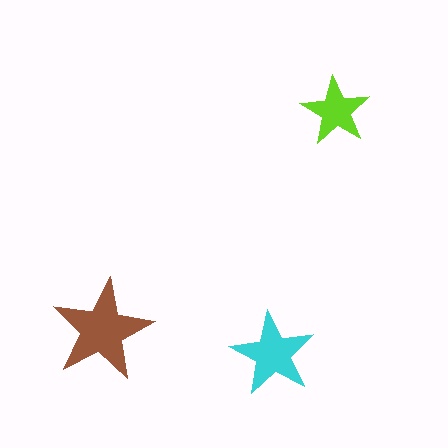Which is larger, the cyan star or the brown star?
The brown one.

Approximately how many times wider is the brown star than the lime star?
About 1.5 times wider.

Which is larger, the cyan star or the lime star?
The cyan one.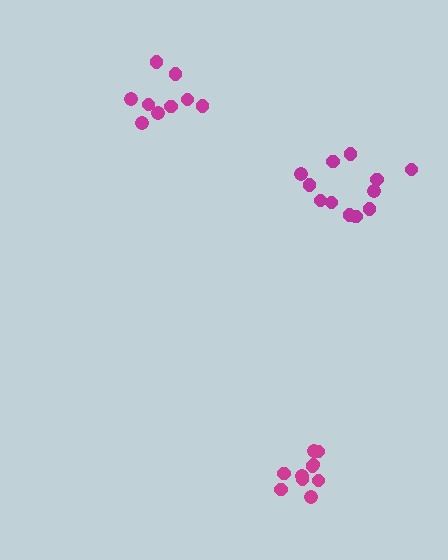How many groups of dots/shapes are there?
There are 3 groups.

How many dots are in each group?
Group 1: 12 dots, Group 2: 9 dots, Group 3: 10 dots (31 total).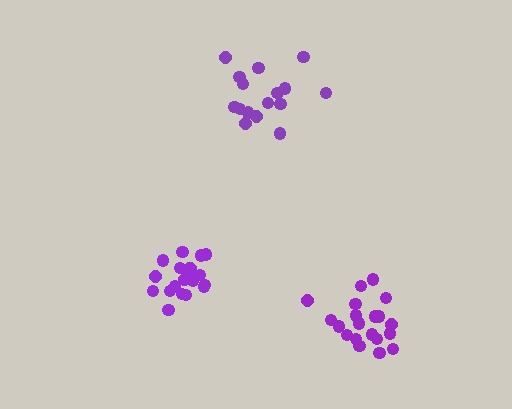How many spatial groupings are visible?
There are 3 spatial groupings.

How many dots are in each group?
Group 1: 20 dots, Group 2: 16 dots, Group 3: 20 dots (56 total).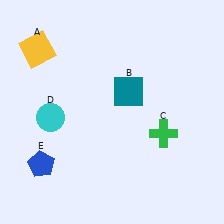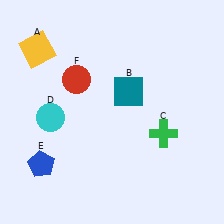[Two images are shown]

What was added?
A red circle (F) was added in Image 2.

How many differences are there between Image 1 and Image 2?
There is 1 difference between the two images.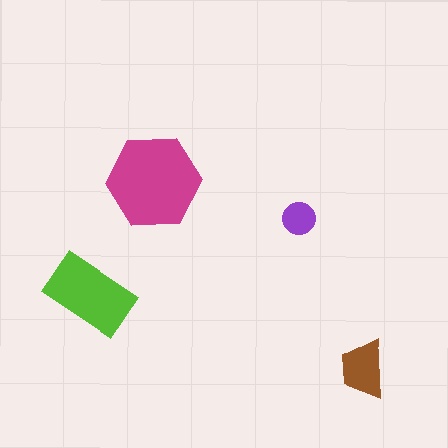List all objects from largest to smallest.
The magenta hexagon, the lime rectangle, the brown trapezoid, the purple circle.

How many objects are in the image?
There are 4 objects in the image.